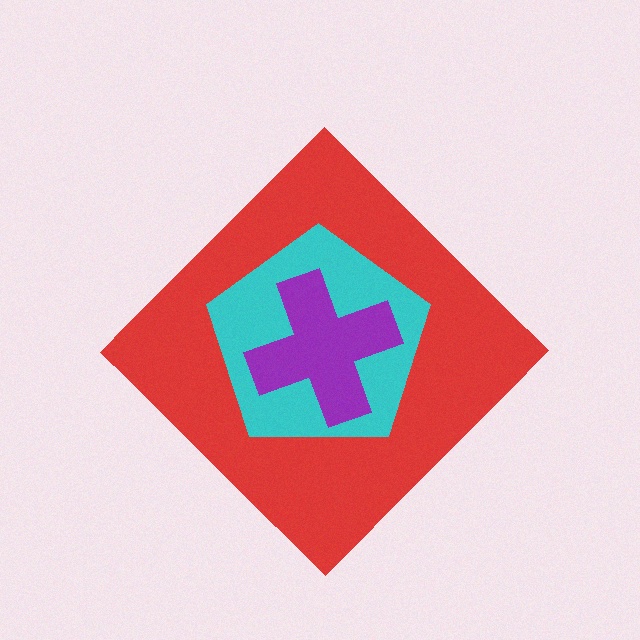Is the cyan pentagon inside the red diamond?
Yes.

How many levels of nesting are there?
3.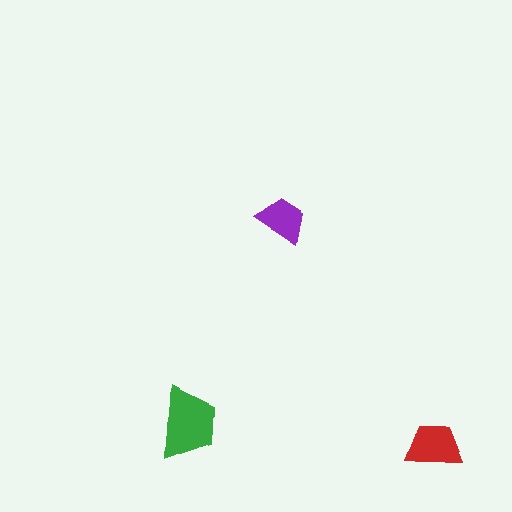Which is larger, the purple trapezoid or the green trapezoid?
The green one.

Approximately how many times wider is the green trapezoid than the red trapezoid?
About 1.5 times wider.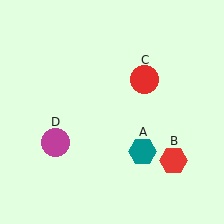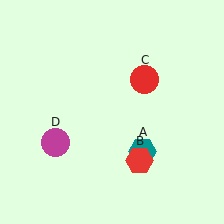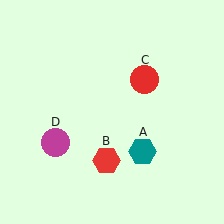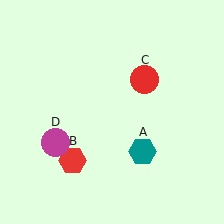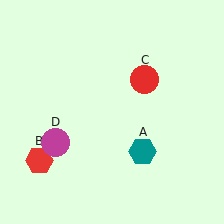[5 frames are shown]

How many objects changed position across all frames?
1 object changed position: red hexagon (object B).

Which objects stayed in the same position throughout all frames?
Teal hexagon (object A) and red circle (object C) and magenta circle (object D) remained stationary.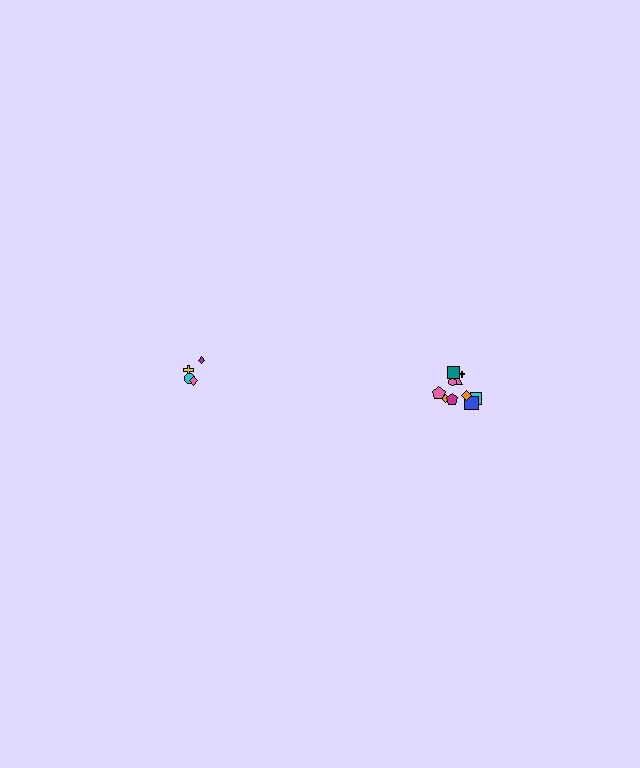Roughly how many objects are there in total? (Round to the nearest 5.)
Roughly 15 objects in total.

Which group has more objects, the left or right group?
The right group.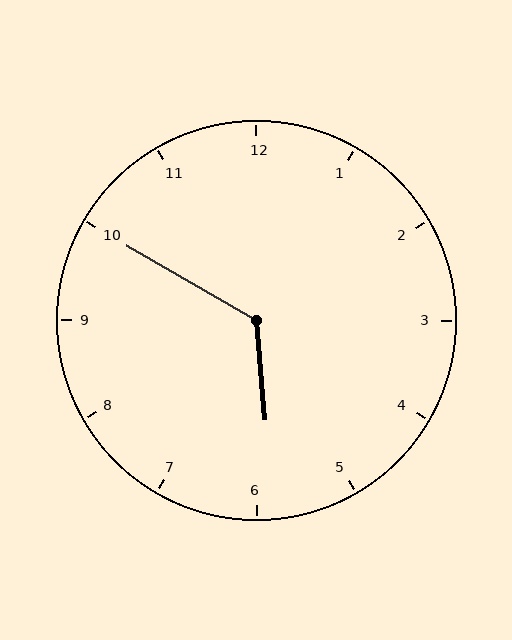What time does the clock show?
5:50.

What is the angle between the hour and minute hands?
Approximately 125 degrees.